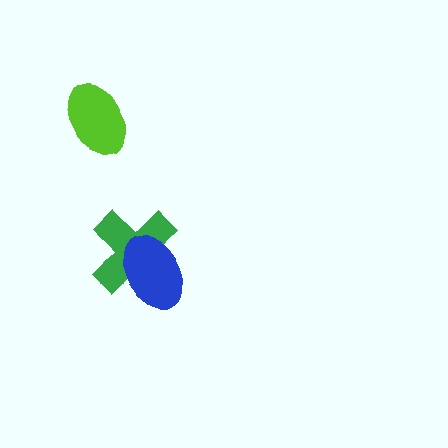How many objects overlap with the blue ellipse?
1 object overlaps with the blue ellipse.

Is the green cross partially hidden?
Yes, it is partially covered by another shape.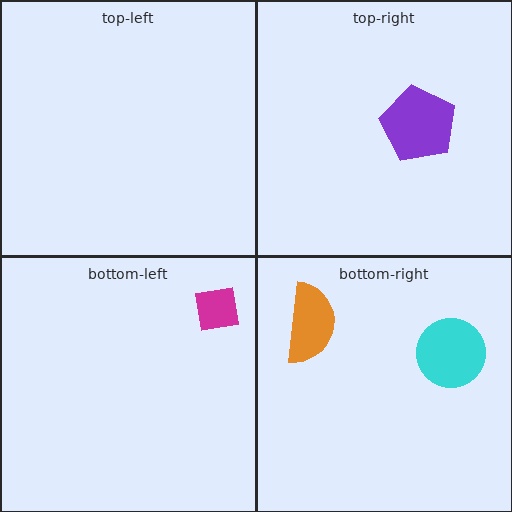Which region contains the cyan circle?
The bottom-right region.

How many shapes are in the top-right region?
1.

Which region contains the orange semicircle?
The bottom-right region.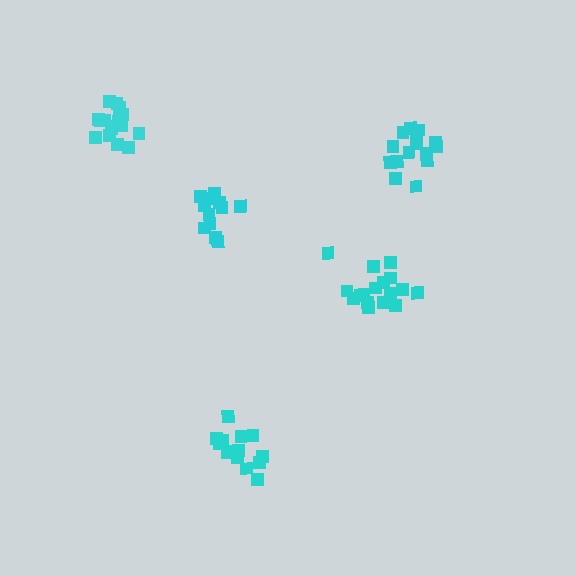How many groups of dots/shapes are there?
There are 5 groups.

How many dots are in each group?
Group 1: 14 dots, Group 2: 17 dots, Group 3: 12 dots, Group 4: 15 dots, Group 5: 17 dots (75 total).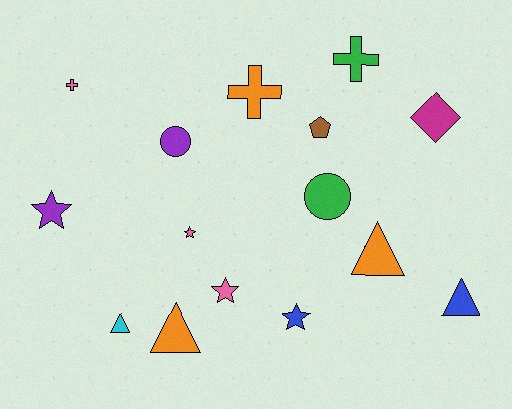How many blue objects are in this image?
There are 2 blue objects.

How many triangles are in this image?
There are 4 triangles.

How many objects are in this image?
There are 15 objects.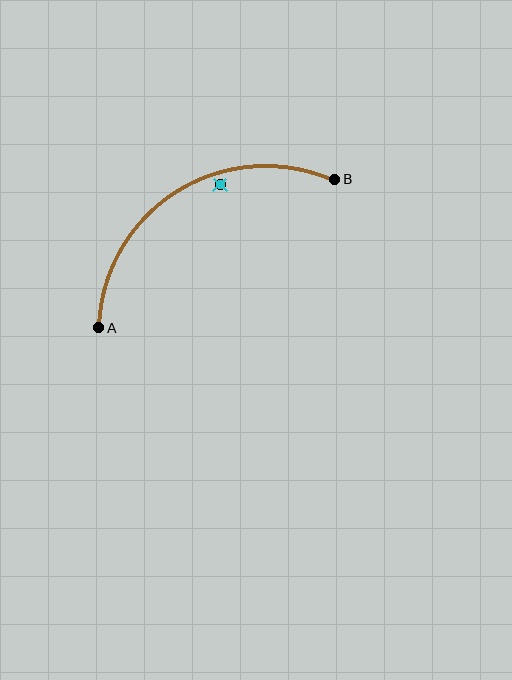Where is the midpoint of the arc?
The arc midpoint is the point on the curve farthest from the straight line joining A and B. It sits above that line.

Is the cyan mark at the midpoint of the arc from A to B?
No — the cyan mark does not lie on the arc at all. It sits slightly inside the curve.